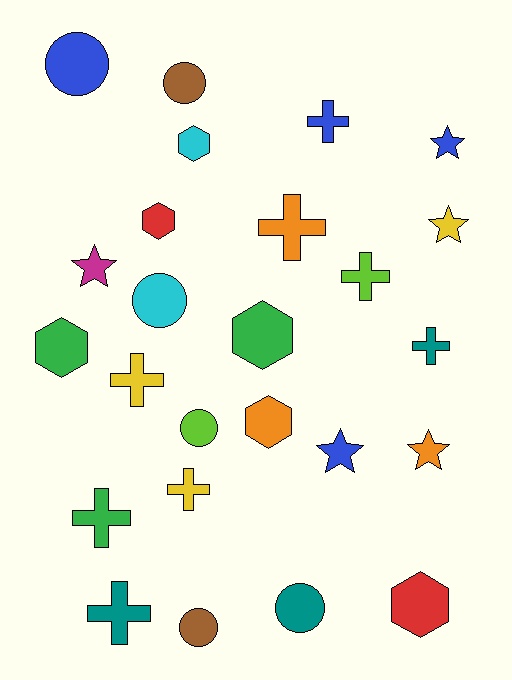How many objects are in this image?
There are 25 objects.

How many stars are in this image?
There are 5 stars.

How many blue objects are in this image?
There are 4 blue objects.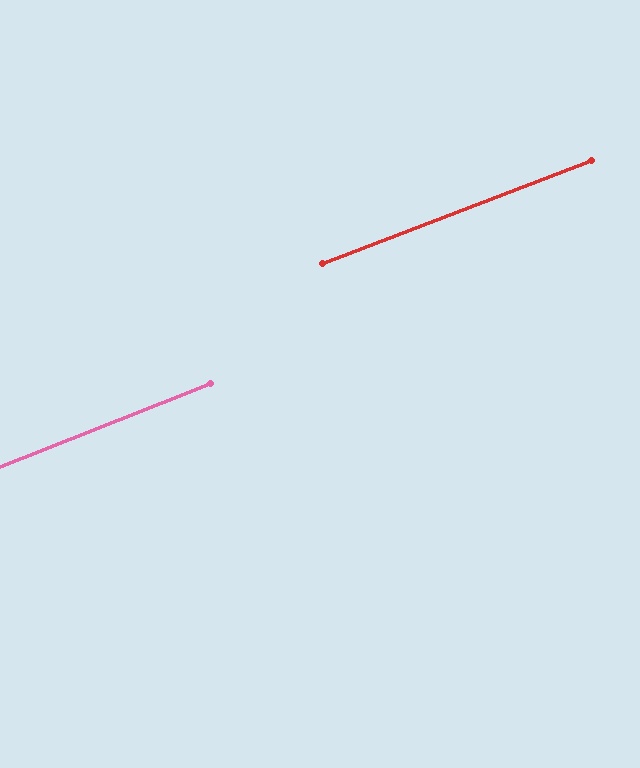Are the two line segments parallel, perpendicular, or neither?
Parallel — their directions differ by only 0.4°.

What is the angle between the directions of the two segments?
Approximately 0 degrees.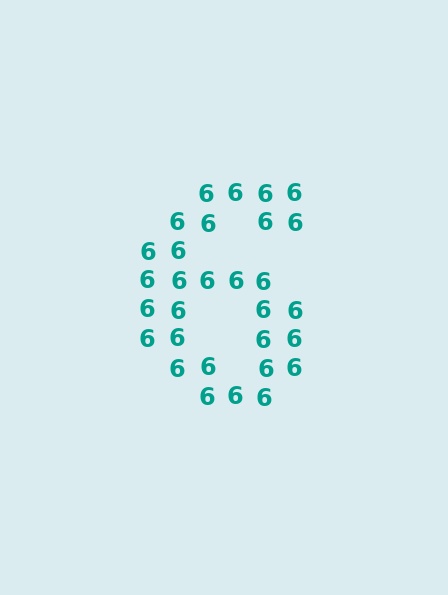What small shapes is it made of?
It is made of small digit 6's.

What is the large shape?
The large shape is the digit 6.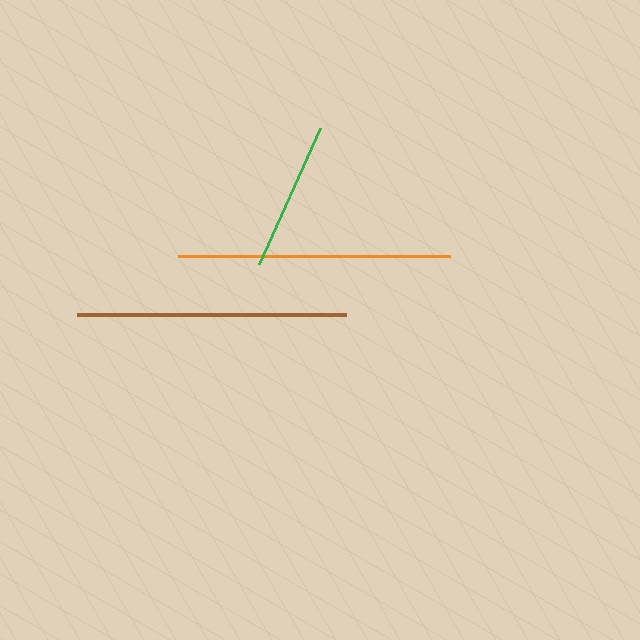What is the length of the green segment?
The green segment is approximately 149 pixels long.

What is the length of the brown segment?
The brown segment is approximately 269 pixels long.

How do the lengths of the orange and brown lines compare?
The orange and brown lines are approximately the same length.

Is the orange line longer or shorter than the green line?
The orange line is longer than the green line.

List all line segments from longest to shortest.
From longest to shortest: orange, brown, green.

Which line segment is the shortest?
The green line is the shortest at approximately 149 pixels.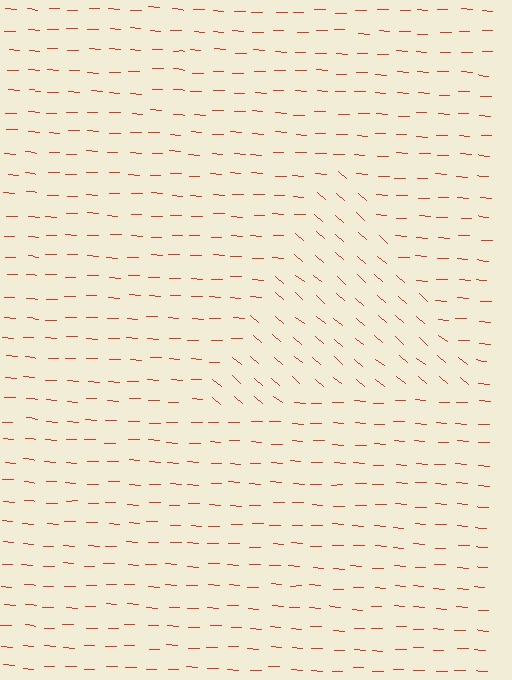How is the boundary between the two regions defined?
The boundary is defined purely by a change in line orientation (approximately 38 degrees difference). All lines are the same color and thickness.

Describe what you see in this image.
The image is filled with small red line segments. A triangle region in the image has lines oriented differently from the surrounding lines, creating a visible texture boundary.